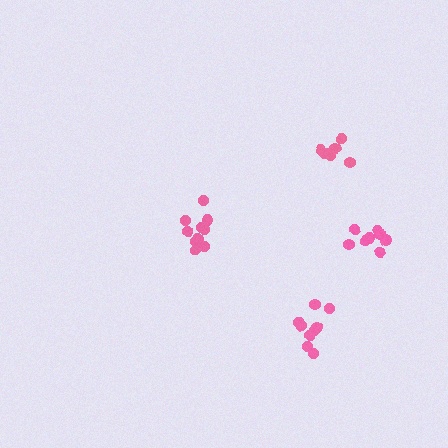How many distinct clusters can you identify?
There are 4 distinct clusters.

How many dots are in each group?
Group 1: 9 dots, Group 2: 10 dots, Group 3: 7 dots, Group 4: 8 dots (34 total).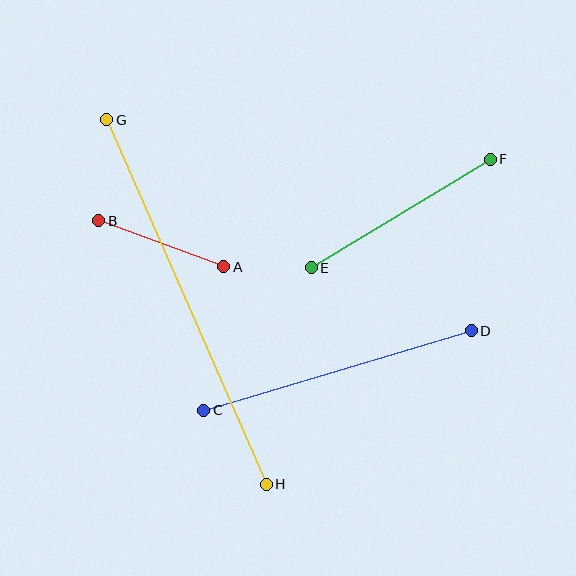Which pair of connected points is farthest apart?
Points G and H are farthest apart.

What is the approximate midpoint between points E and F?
The midpoint is at approximately (401, 214) pixels.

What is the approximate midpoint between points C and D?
The midpoint is at approximately (338, 371) pixels.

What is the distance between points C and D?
The distance is approximately 279 pixels.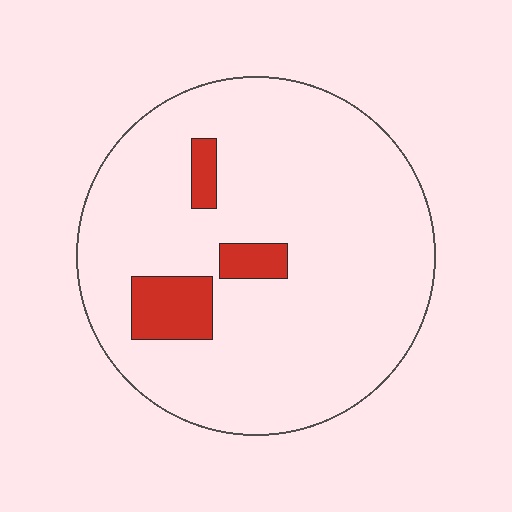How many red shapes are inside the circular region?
3.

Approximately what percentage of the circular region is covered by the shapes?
Approximately 10%.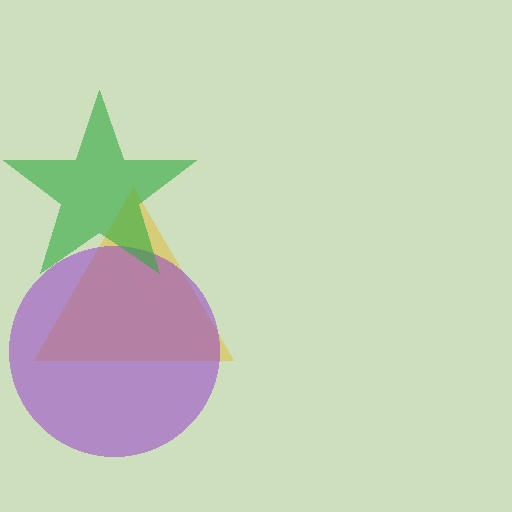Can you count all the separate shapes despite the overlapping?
Yes, there are 3 separate shapes.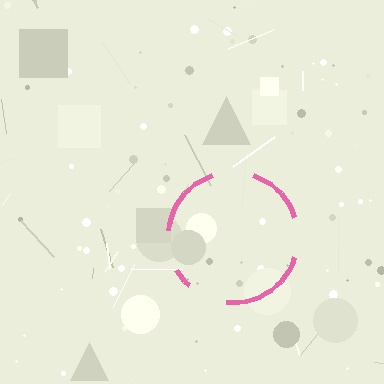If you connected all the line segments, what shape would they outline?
They would outline a circle.